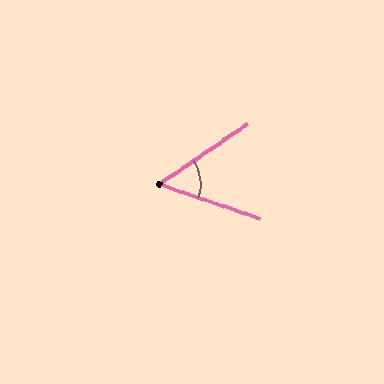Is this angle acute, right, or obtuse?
It is acute.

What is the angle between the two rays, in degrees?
Approximately 53 degrees.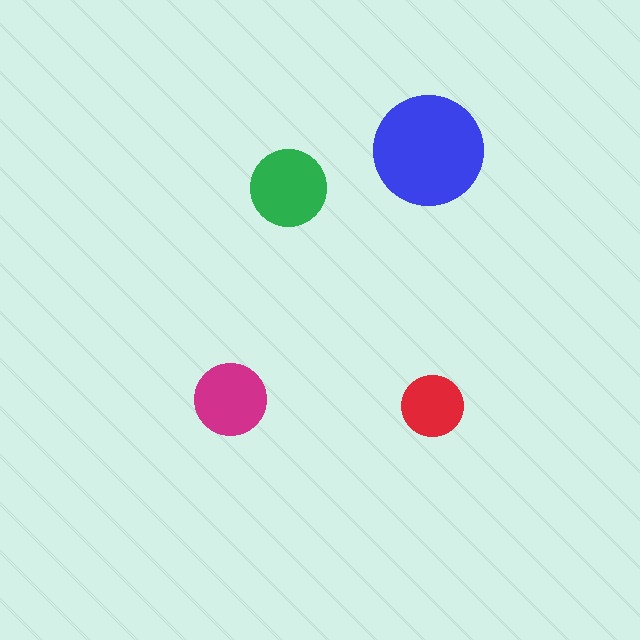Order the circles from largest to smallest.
the blue one, the green one, the magenta one, the red one.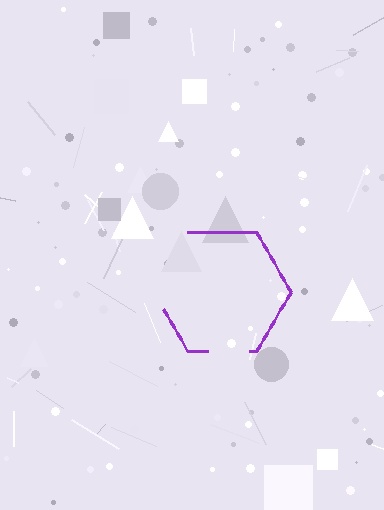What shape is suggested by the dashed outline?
The dashed outline suggests a hexagon.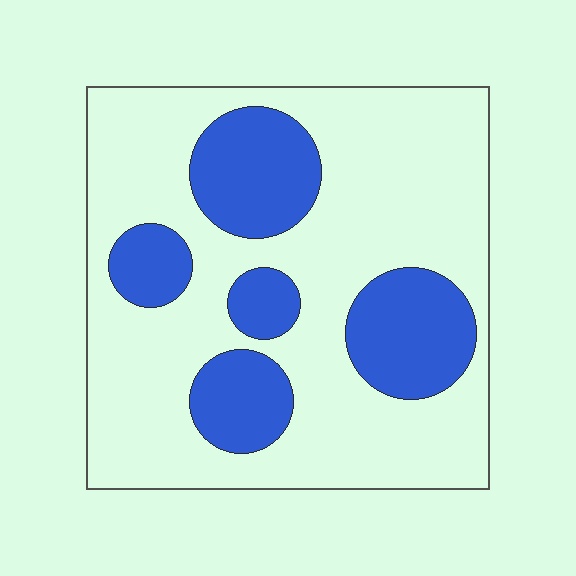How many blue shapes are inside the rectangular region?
5.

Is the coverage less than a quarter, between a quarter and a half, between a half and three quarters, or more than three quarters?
Between a quarter and a half.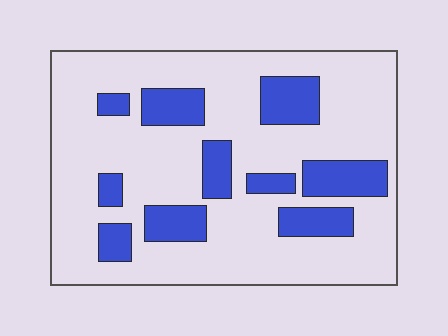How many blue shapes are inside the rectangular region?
10.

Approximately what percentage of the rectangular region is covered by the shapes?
Approximately 25%.